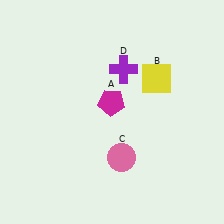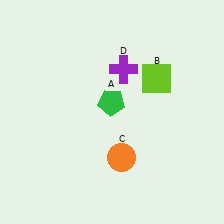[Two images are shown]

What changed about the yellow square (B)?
In Image 1, B is yellow. In Image 2, it changed to lime.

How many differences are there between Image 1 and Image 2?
There are 3 differences between the two images.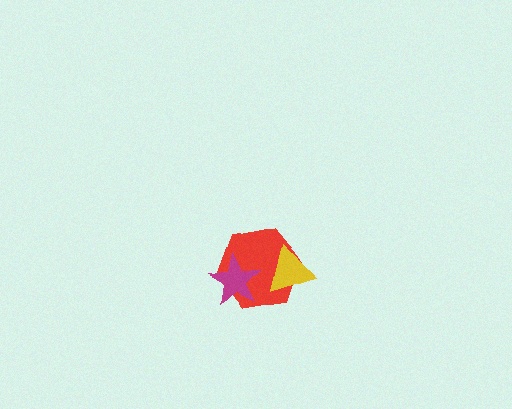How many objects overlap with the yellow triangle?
1 object overlaps with the yellow triangle.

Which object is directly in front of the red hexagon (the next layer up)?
The yellow triangle is directly in front of the red hexagon.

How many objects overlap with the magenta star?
1 object overlaps with the magenta star.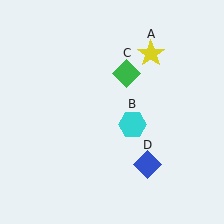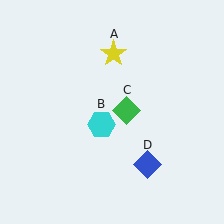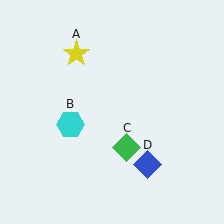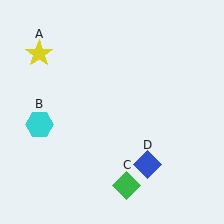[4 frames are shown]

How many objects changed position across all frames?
3 objects changed position: yellow star (object A), cyan hexagon (object B), green diamond (object C).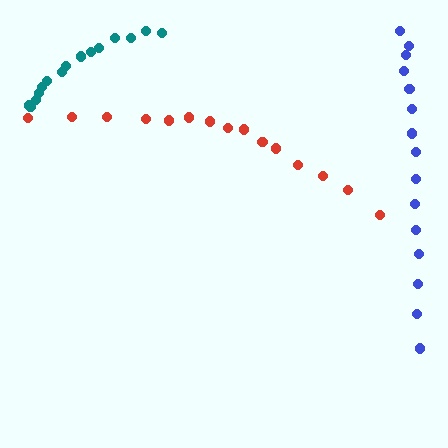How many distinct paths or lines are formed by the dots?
There are 3 distinct paths.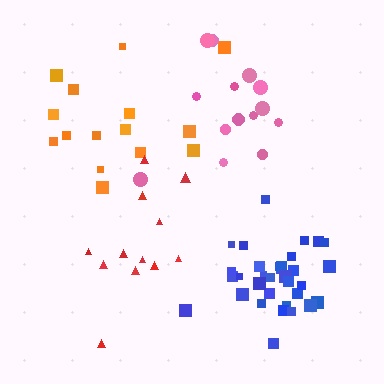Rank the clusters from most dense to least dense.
blue, red, pink, orange.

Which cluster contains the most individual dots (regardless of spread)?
Blue (33).